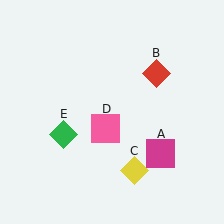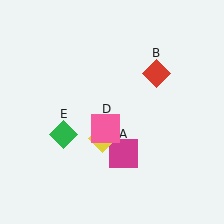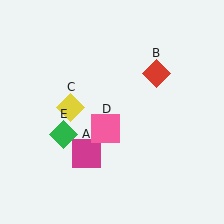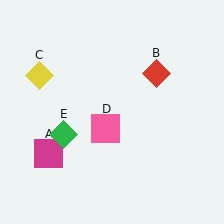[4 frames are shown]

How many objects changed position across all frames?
2 objects changed position: magenta square (object A), yellow diamond (object C).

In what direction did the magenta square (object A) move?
The magenta square (object A) moved left.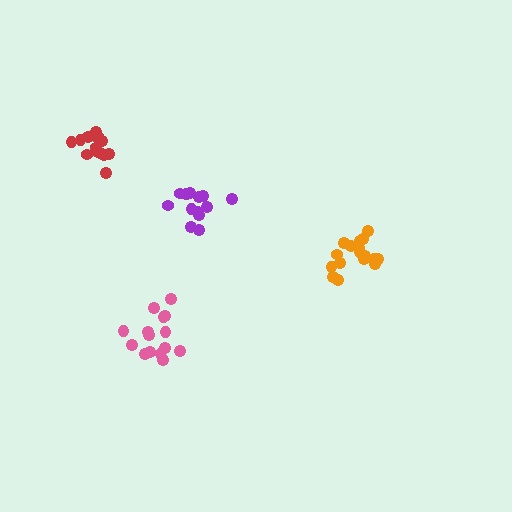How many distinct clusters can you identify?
There are 4 distinct clusters.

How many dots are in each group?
Group 1: 14 dots, Group 2: 18 dots, Group 3: 14 dots, Group 4: 15 dots (61 total).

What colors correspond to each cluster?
The clusters are colored: purple, orange, red, pink.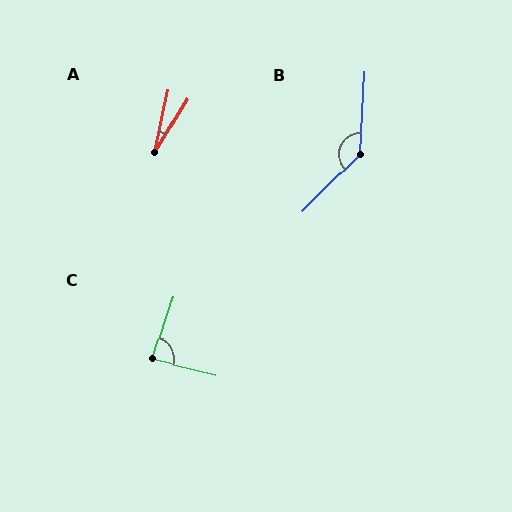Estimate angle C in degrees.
Approximately 86 degrees.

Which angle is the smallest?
A, at approximately 20 degrees.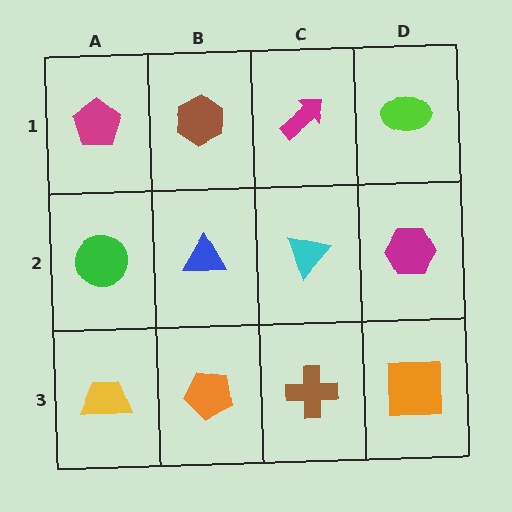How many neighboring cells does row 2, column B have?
4.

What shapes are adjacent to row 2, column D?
A lime ellipse (row 1, column D), an orange square (row 3, column D), a cyan triangle (row 2, column C).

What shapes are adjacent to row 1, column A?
A green circle (row 2, column A), a brown hexagon (row 1, column B).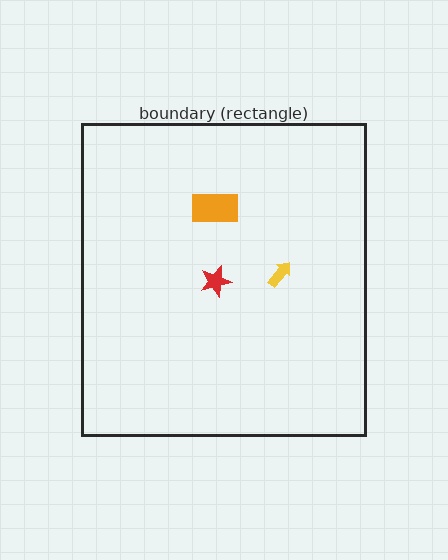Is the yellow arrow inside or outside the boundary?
Inside.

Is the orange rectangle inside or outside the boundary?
Inside.